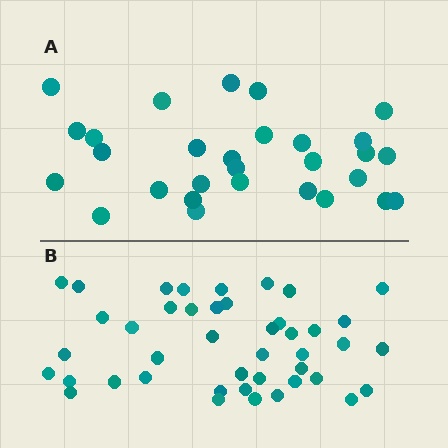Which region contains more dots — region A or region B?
Region B (the bottom region) has more dots.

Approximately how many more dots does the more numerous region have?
Region B has approximately 15 more dots than region A.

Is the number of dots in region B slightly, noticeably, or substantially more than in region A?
Region B has substantially more. The ratio is roughly 1.5 to 1.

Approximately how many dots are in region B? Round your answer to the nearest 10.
About 40 dots. (The exact count is 43, which rounds to 40.)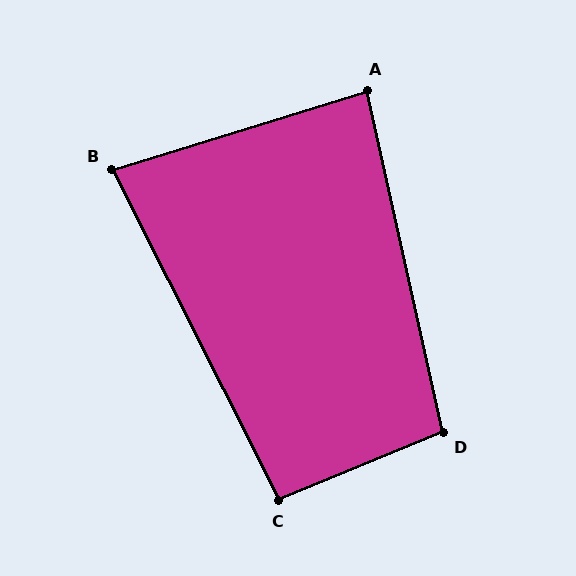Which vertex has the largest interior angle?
D, at approximately 100 degrees.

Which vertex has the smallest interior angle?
B, at approximately 80 degrees.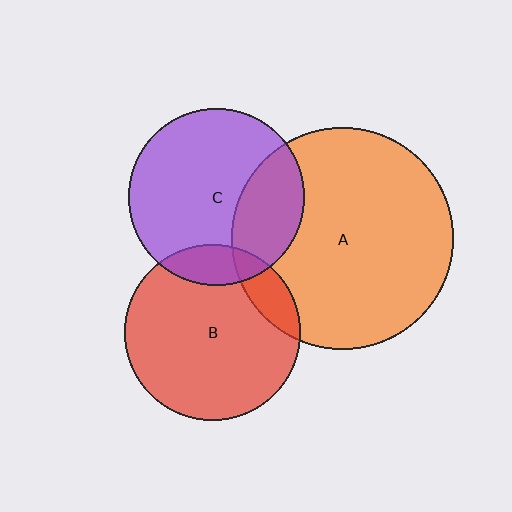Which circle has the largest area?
Circle A (orange).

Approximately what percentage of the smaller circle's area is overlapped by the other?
Approximately 15%.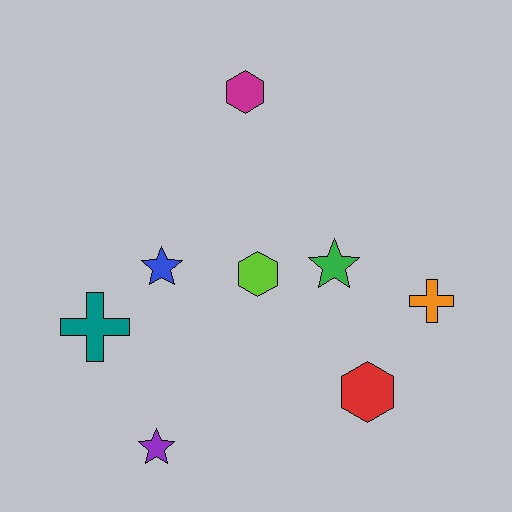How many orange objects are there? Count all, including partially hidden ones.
There is 1 orange object.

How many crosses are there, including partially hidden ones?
There are 2 crosses.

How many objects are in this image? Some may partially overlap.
There are 8 objects.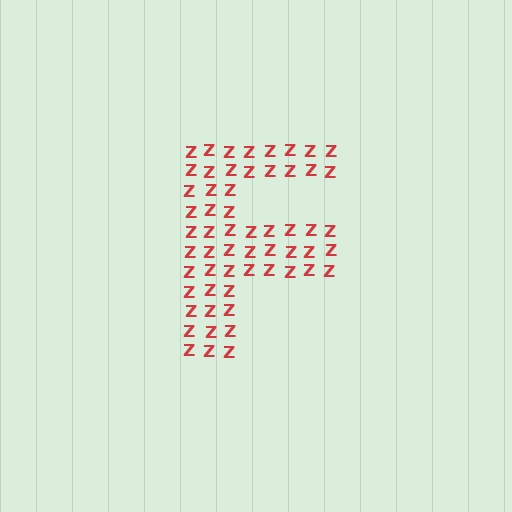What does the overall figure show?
The overall figure shows the letter F.